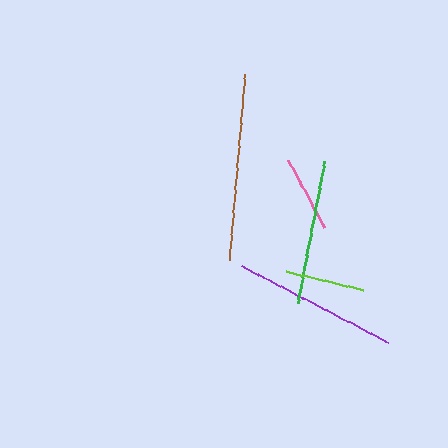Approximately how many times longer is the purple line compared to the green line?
The purple line is approximately 1.2 times the length of the green line.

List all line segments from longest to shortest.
From longest to shortest: brown, purple, green, lime, pink.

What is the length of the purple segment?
The purple segment is approximately 166 pixels long.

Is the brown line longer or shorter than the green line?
The brown line is longer than the green line.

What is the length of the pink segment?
The pink segment is approximately 76 pixels long.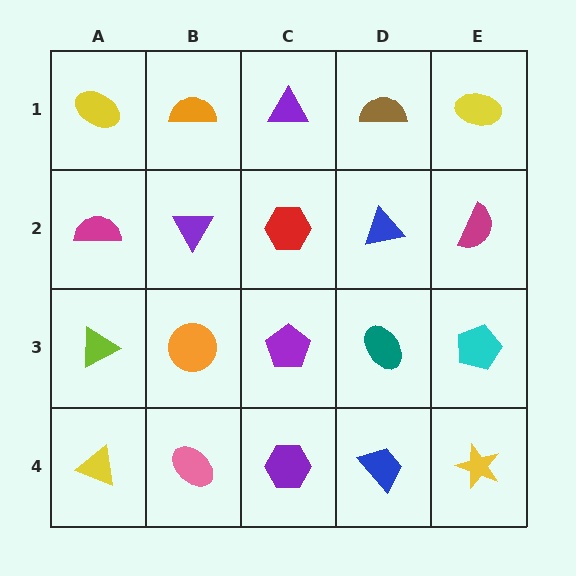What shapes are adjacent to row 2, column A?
A yellow ellipse (row 1, column A), a lime triangle (row 3, column A), a purple triangle (row 2, column B).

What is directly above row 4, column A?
A lime triangle.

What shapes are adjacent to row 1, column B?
A purple triangle (row 2, column B), a yellow ellipse (row 1, column A), a purple triangle (row 1, column C).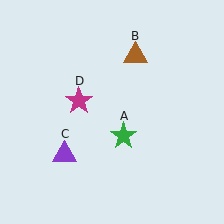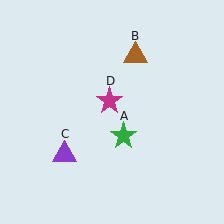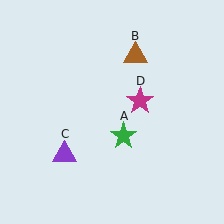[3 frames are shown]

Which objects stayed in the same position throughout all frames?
Green star (object A) and brown triangle (object B) and purple triangle (object C) remained stationary.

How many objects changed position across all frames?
1 object changed position: magenta star (object D).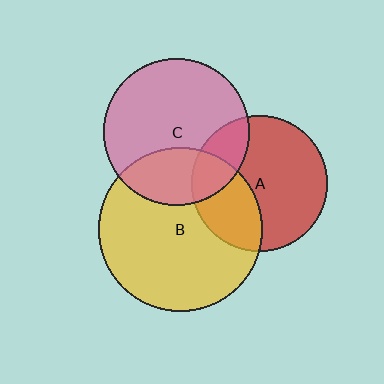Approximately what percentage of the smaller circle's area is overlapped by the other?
Approximately 20%.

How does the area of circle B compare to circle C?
Approximately 1.3 times.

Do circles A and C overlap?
Yes.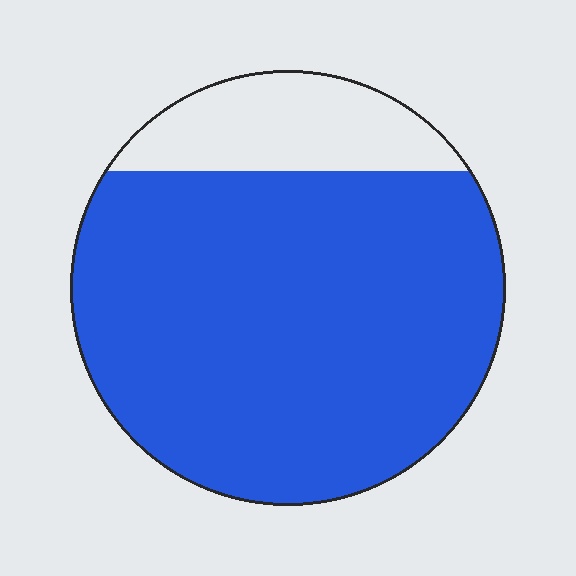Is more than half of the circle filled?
Yes.